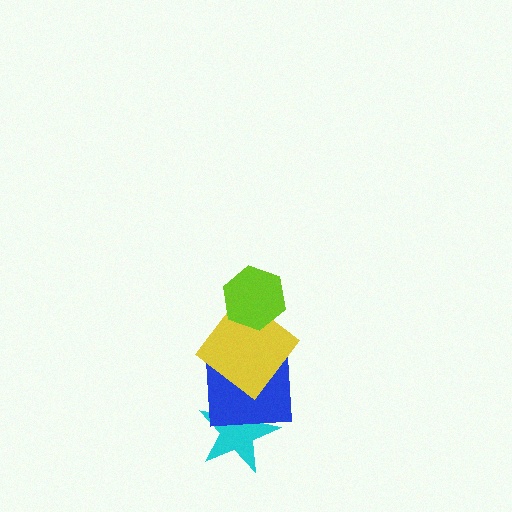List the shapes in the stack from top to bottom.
From top to bottom: the lime hexagon, the yellow diamond, the blue square, the cyan star.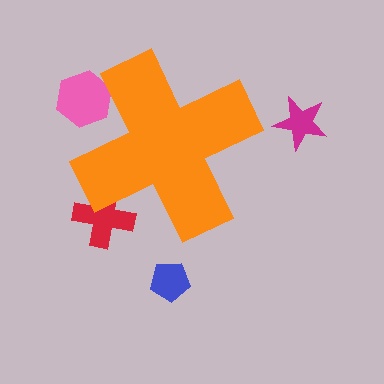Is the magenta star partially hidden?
No, the magenta star is fully visible.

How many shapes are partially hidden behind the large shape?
2 shapes are partially hidden.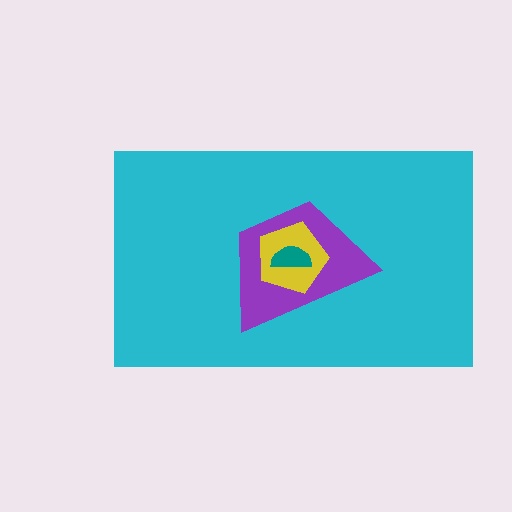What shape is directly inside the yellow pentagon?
The teal semicircle.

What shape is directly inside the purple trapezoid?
The yellow pentagon.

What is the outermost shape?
The cyan rectangle.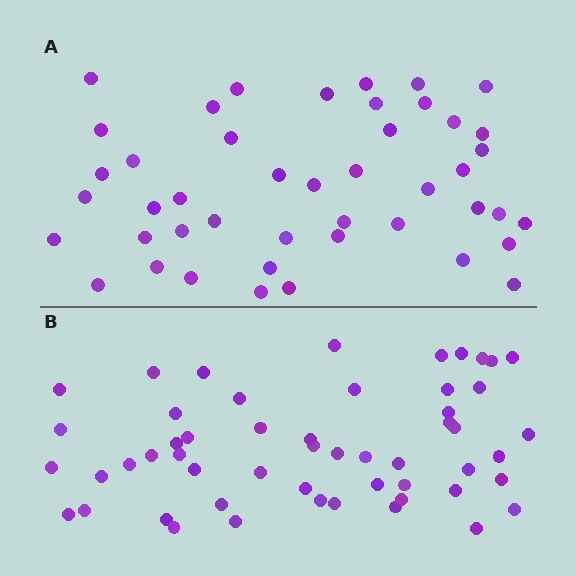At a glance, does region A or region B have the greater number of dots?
Region B (the bottom region) has more dots.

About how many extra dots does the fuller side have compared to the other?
Region B has roughly 8 or so more dots than region A.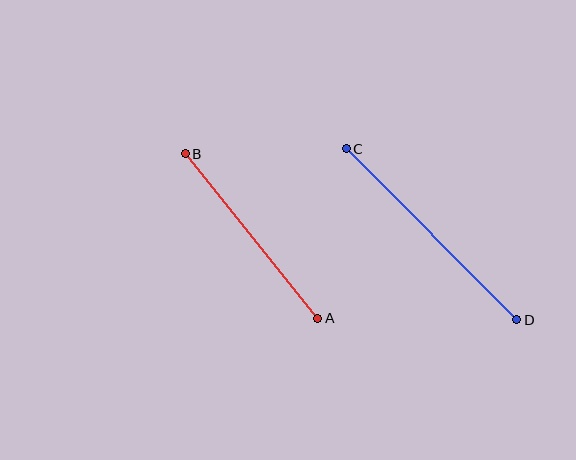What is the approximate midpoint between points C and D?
The midpoint is at approximately (432, 234) pixels.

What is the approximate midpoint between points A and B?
The midpoint is at approximately (252, 236) pixels.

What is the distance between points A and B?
The distance is approximately 211 pixels.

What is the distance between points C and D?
The distance is approximately 241 pixels.